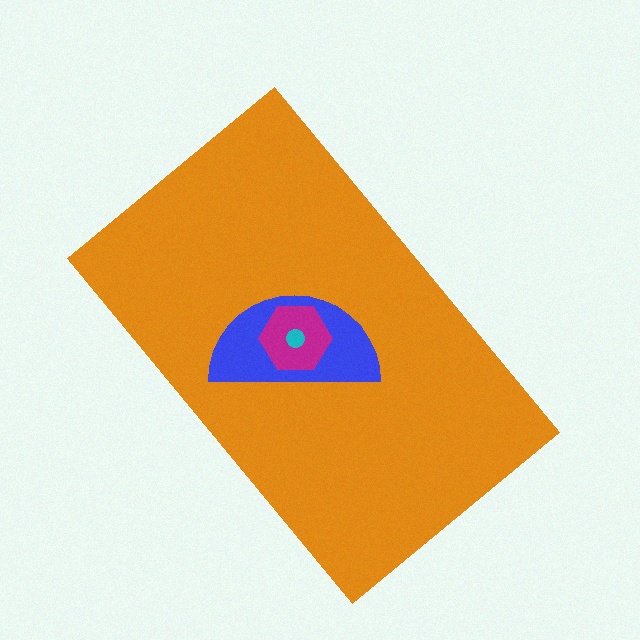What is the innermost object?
The cyan circle.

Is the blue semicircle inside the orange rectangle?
Yes.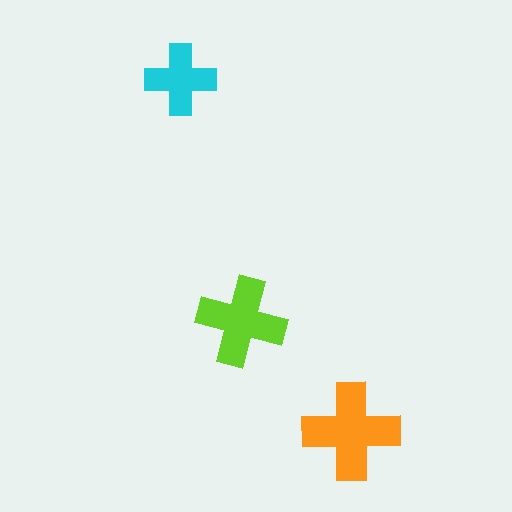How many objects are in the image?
There are 3 objects in the image.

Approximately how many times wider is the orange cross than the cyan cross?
About 1.5 times wider.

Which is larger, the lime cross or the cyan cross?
The lime one.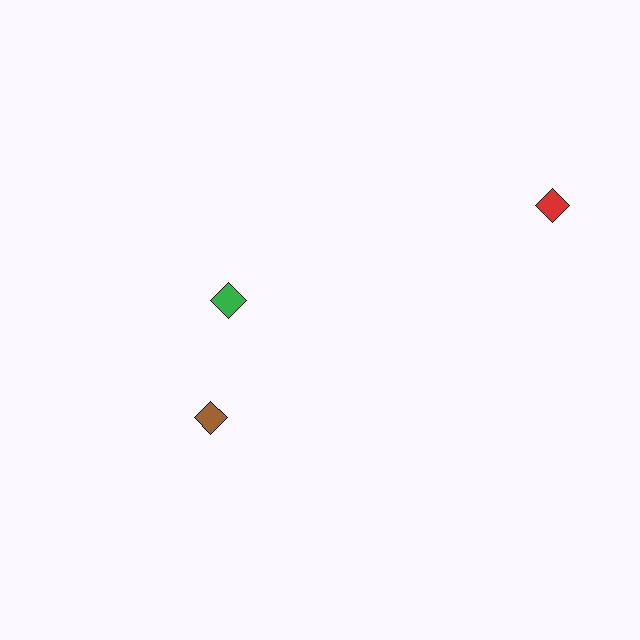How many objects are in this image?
There are 3 objects.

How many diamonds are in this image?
There are 3 diamonds.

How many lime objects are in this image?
There are no lime objects.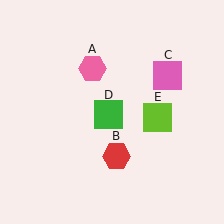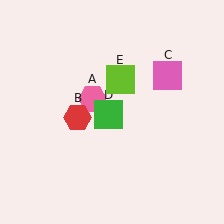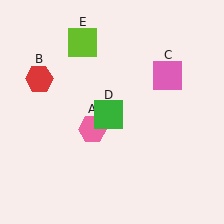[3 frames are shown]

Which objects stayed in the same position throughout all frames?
Pink square (object C) and green square (object D) remained stationary.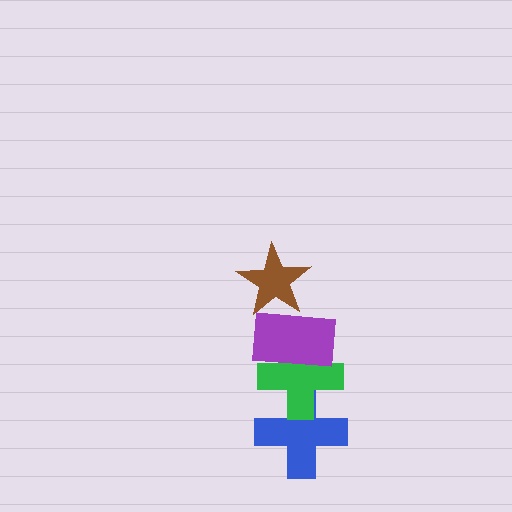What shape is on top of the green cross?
The purple rectangle is on top of the green cross.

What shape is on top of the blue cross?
The green cross is on top of the blue cross.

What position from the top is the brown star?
The brown star is 1st from the top.